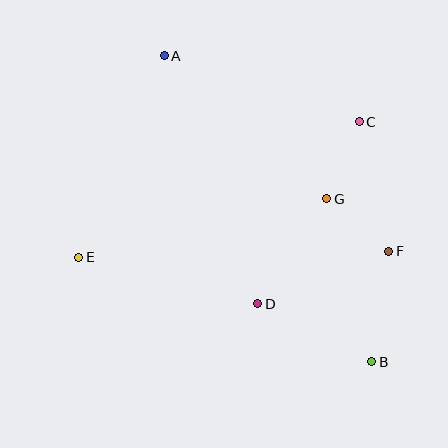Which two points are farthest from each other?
Points A and B are farthest from each other.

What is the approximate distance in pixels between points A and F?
The distance between A and F is approximately 298 pixels.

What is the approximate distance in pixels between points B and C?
The distance between B and C is approximately 240 pixels.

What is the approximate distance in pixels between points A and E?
The distance between A and E is approximately 219 pixels.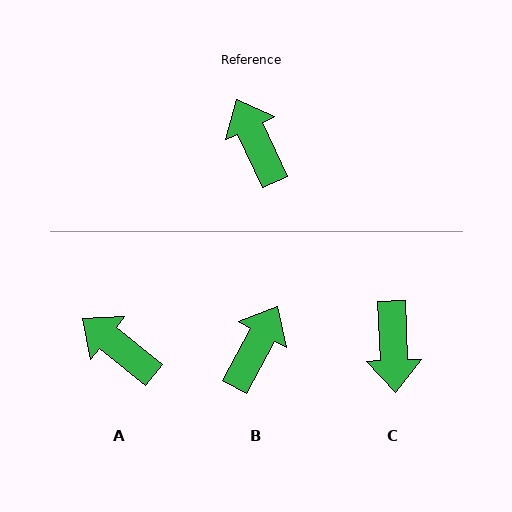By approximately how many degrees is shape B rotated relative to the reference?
Approximately 54 degrees clockwise.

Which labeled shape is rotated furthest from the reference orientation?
C, about 157 degrees away.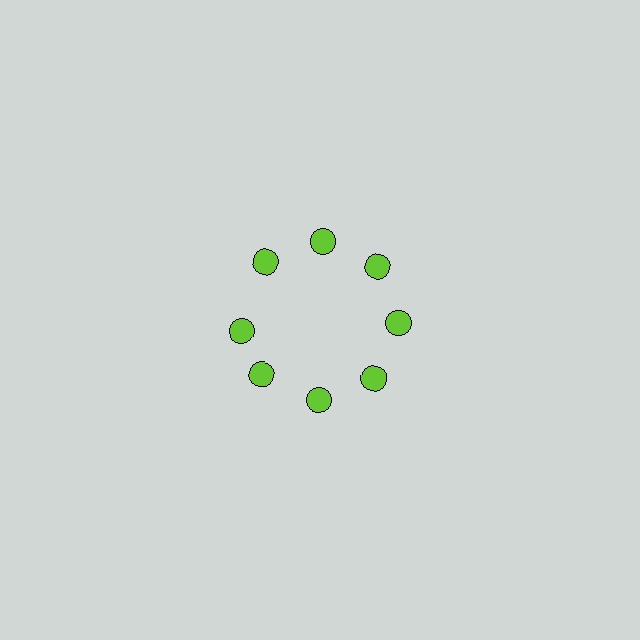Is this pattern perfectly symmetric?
No. The 8 lime circles are arranged in a ring, but one element near the 9 o'clock position is rotated out of alignment along the ring, breaking the 8-fold rotational symmetry.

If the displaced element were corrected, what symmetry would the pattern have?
It would have 8-fold rotational symmetry — the pattern would map onto itself every 45 degrees.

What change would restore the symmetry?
The symmetry would be restored by rotating it back into even spacing with its neighbors so that all 8 circles sit at equal angles and equal distance from the center.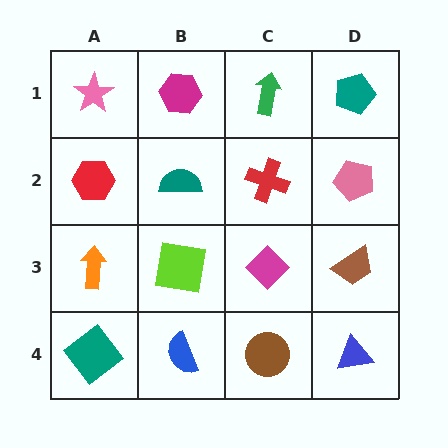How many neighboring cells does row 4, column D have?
2.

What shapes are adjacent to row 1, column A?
A red hexagon (row 2, column A), a magenta hexagon (row 1, column B).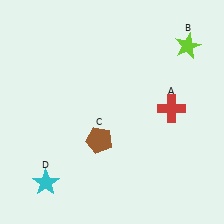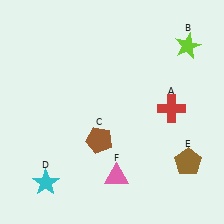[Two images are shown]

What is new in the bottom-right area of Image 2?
A brown pentagon (E) was added in the bottom-right area of Image 2.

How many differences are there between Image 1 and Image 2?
There are 2 differences between the two images.